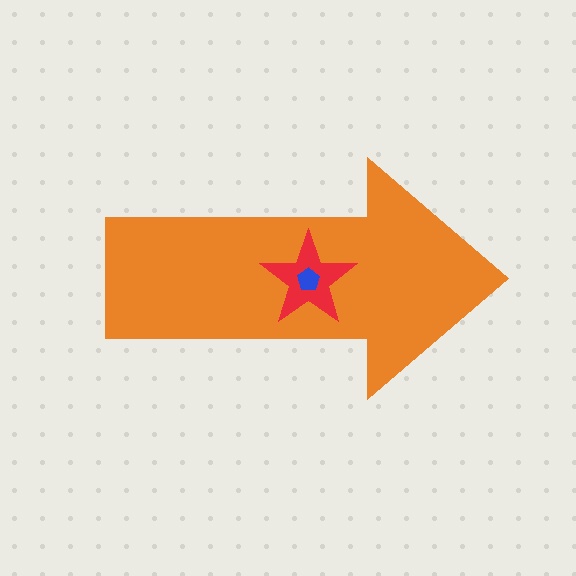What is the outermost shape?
The orange arrow.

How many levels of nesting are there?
3.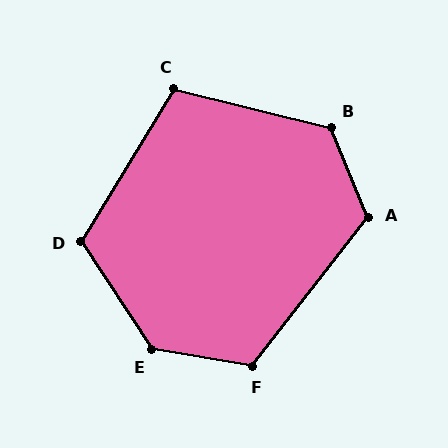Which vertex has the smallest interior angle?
C, at approximately 107 degrees.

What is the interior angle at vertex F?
Approximately 119 degrees (obtuse).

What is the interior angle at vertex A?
Approximately 120 degrees (obtuse).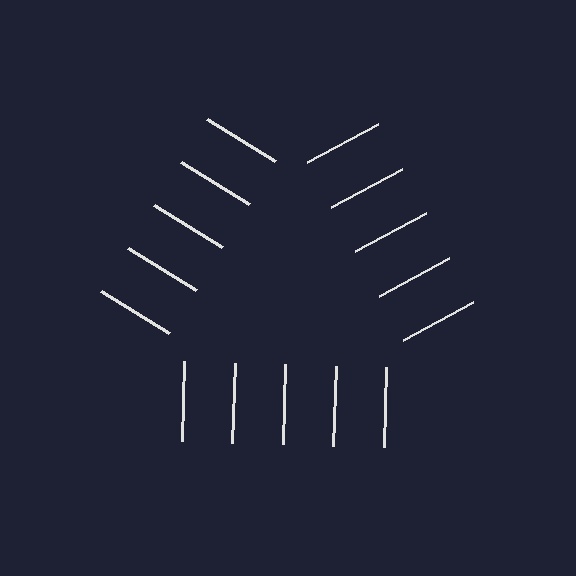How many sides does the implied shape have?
3 sides — the line-ends trace a triangle.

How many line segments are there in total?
15 — 5 along each of the 3 edges.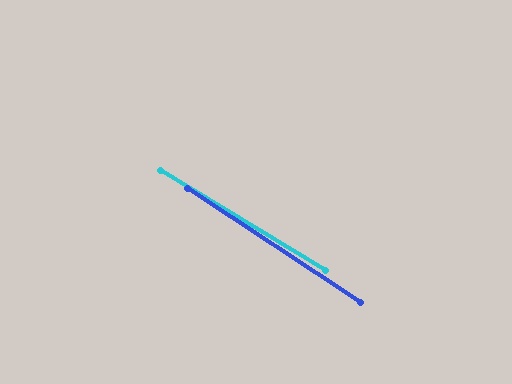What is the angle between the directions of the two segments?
Approximately 2 degrees.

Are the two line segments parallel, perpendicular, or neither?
Parallel — their directions differ by only 2.0°.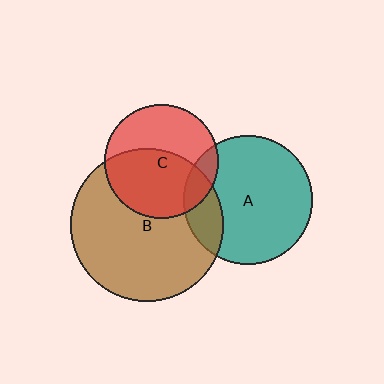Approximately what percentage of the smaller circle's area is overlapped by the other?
Approximately 20%.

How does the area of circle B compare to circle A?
Approximately 1.4 times.